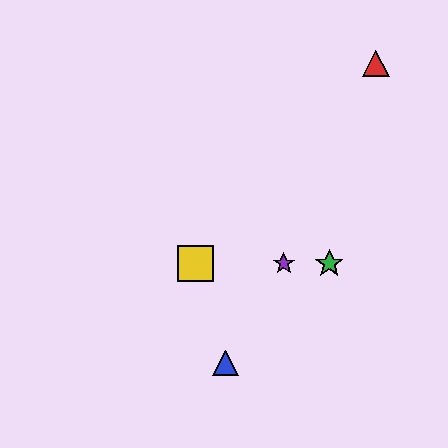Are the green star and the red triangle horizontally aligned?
No, the green star is at y≈263 and the red triangle is at y≈64.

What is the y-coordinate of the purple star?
The purple star is at y≈263.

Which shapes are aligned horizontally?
The green star, the yellow square, the purple star are aligned horizontally.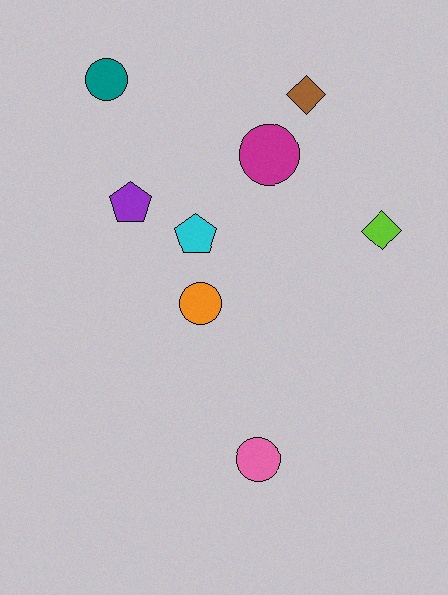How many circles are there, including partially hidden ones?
There are 4 circles.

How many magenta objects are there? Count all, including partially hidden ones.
There is 1 magenta object.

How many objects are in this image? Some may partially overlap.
There are 8 objects.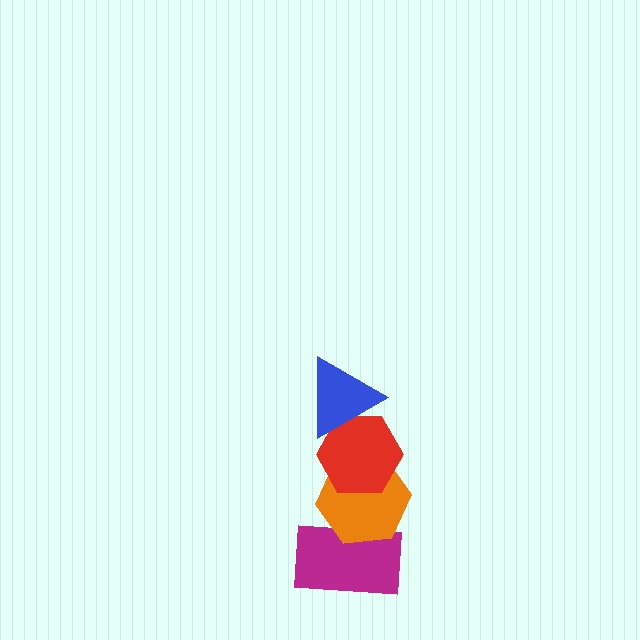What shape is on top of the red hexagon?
The blue triangle is on top of the red hexagon.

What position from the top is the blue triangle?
The blue triangle is 1st from the top.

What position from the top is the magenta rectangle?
The magenta rectangle is 4th from the top.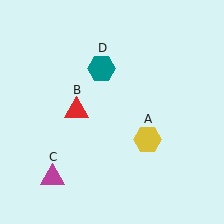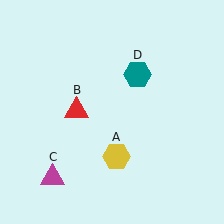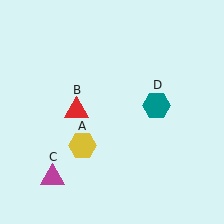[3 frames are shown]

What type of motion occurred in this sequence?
The yellow hexagon (object A), teal hexagon (object D) rotated clockwise around the center of the scene.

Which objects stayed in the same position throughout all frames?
Red triangle (object B) and magenta triangle (object C) remained stationary.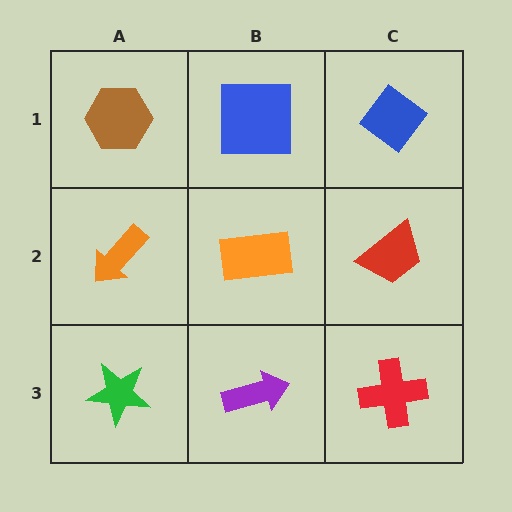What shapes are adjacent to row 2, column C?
A blue diamond (row 1, column C), a red cross (row 3, column C), an orange rectangle (row 2, column B).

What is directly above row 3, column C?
A red trapezoid.